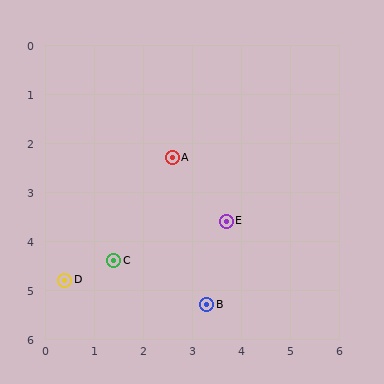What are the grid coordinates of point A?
Point A is at approximately (2.6, 2.3).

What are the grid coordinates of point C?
Point C is at approximately (1.4, 4.4).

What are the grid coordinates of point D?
Point D is at approximately (0.4, 4.8).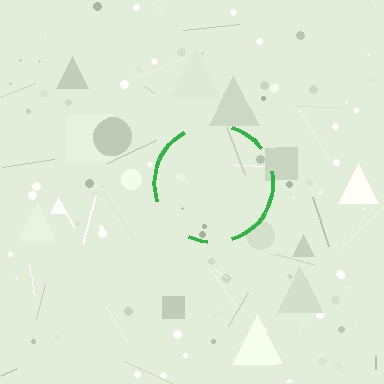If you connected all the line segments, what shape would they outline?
They would outline a circle.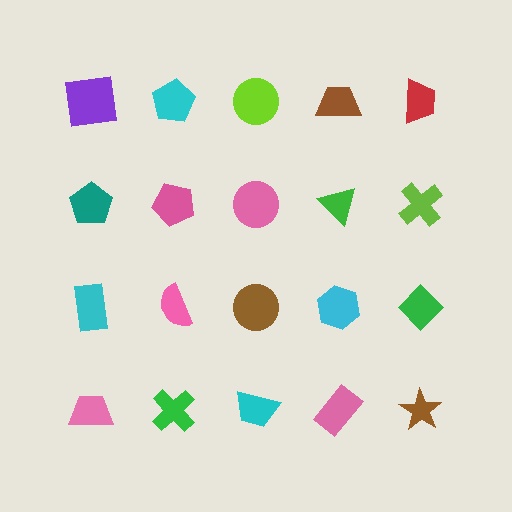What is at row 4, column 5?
A brown star.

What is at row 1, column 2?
A cyan pentagon.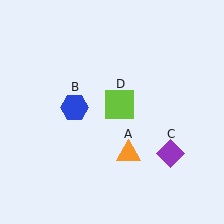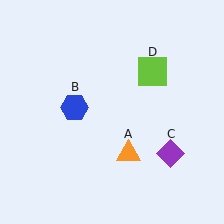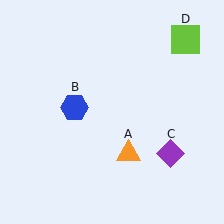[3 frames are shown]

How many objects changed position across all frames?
1 object changed position: lime square (object D).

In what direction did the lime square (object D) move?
The lime square (object D) moved up and to the right.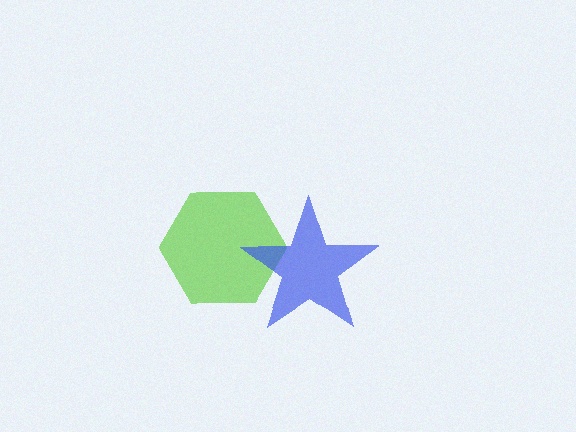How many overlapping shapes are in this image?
There are 2 overlapping shapes in the image.